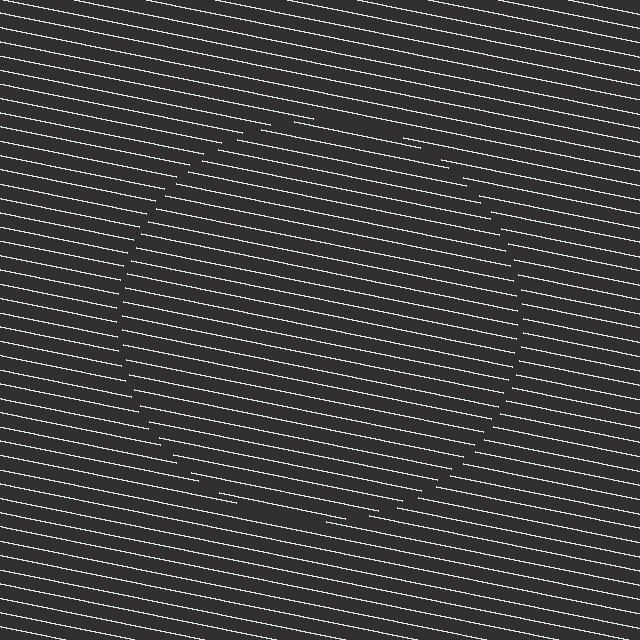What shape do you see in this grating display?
An illusory circle. The interior of the shape contains the same grating, shifted by half a period — the contour is defined by the phase discontinuity where line-ends from the inner and outer gratings abut.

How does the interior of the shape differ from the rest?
The interior of the shape contains the same grating, shifted by half a period — the contour is defined by the phase discontinuity where line-ends from the inner and outer gratings abut.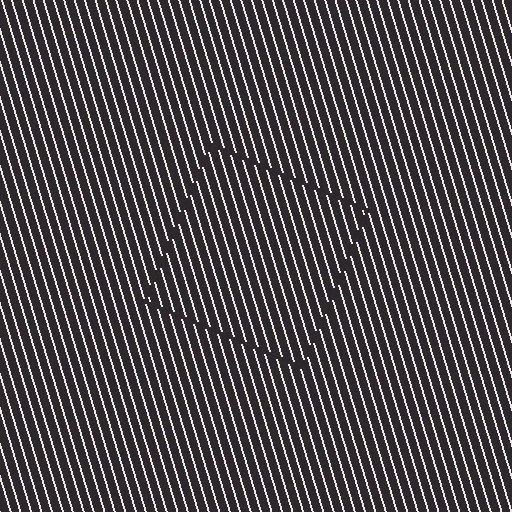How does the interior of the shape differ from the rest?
The interior of the shape contains the same grating, shifted by half a period — the contour is defined by the phase discontinuity where line-ends from the inner and outer gratings abut.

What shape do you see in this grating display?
An illusory square. The interior of the shape contains the same grating, shifted by half a period — the contour is defined by the phase discontinuity where line-ends from the inner and outer gratings abut.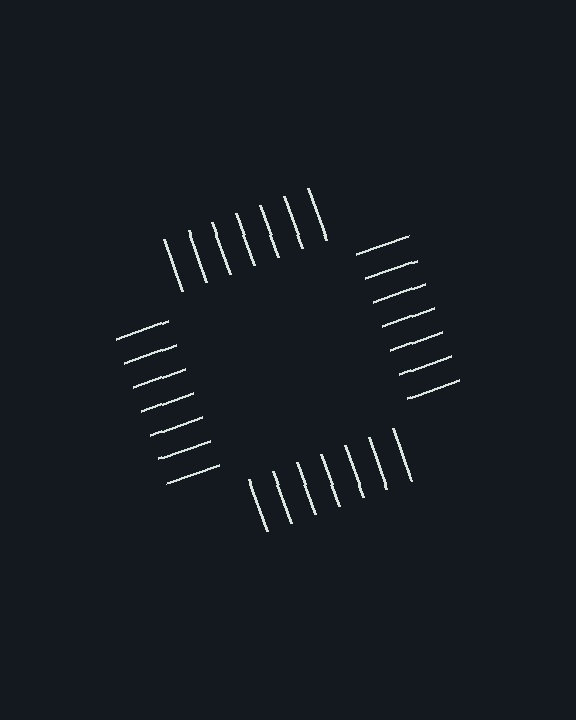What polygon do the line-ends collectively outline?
An illusory square — the line segments terminate on its edges but no continuous stroke is drawn.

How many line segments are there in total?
28 — 7 along each of the 4 edges.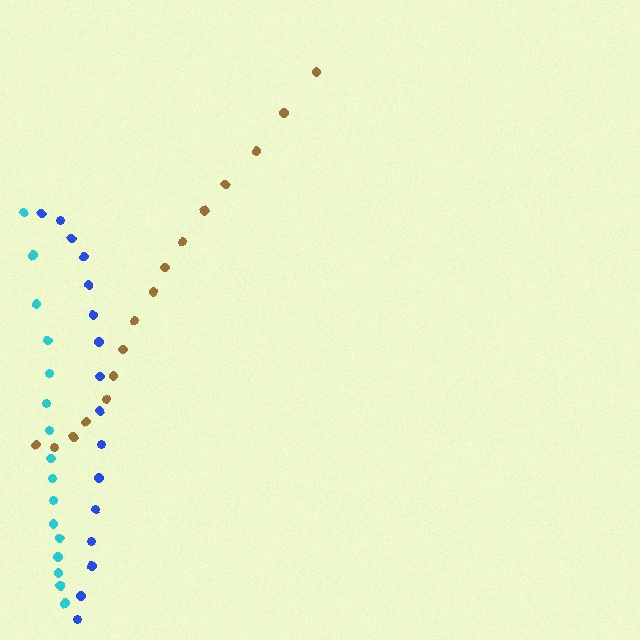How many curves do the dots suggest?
There are 3 distinct paths.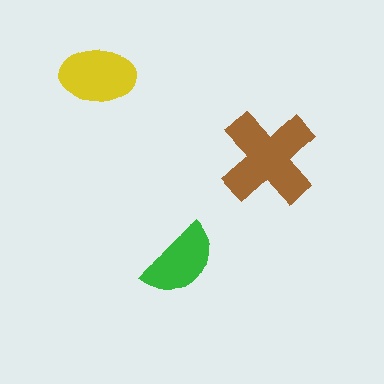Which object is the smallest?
The green semicircle.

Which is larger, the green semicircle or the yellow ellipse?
The yellow ellipse.